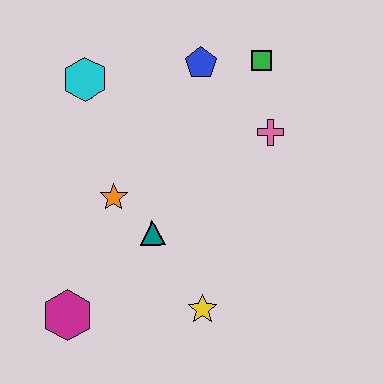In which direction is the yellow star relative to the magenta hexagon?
The yellow star is to the right of the magenta hexagon.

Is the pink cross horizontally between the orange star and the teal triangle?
No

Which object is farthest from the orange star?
The green square is farthest from the orange star.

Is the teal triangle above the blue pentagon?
No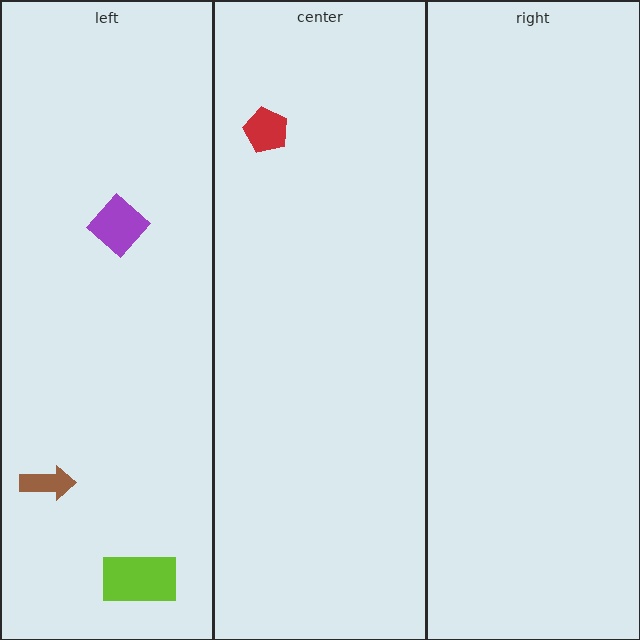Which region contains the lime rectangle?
The left region.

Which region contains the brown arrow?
The left region.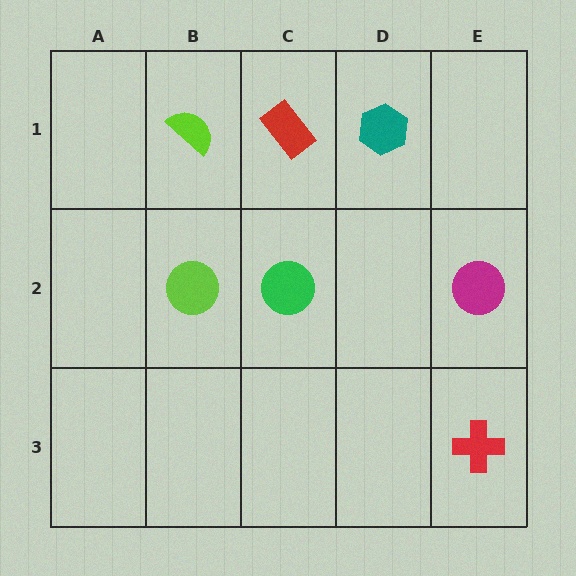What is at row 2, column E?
A magenta circle.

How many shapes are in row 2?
3 shapes.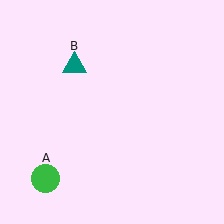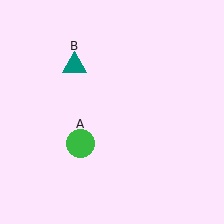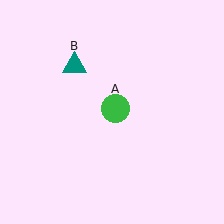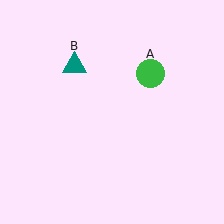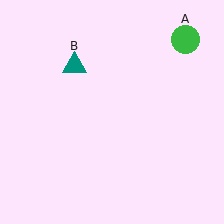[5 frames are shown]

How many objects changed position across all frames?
1 object changed position: green circle (object A).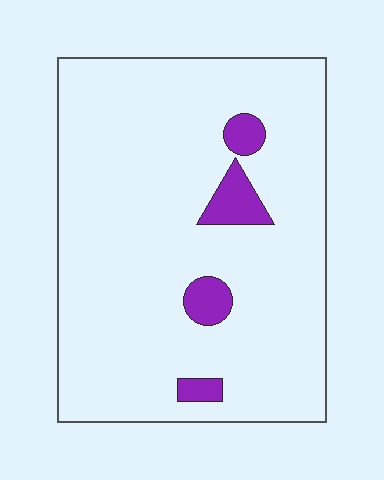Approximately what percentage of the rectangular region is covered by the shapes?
Approximately 5%.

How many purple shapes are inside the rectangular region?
4.